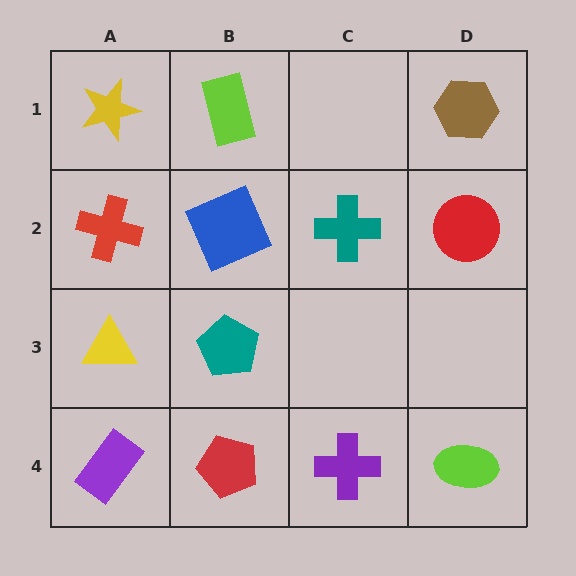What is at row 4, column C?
A purple cross.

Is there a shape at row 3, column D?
No, that cell is empty.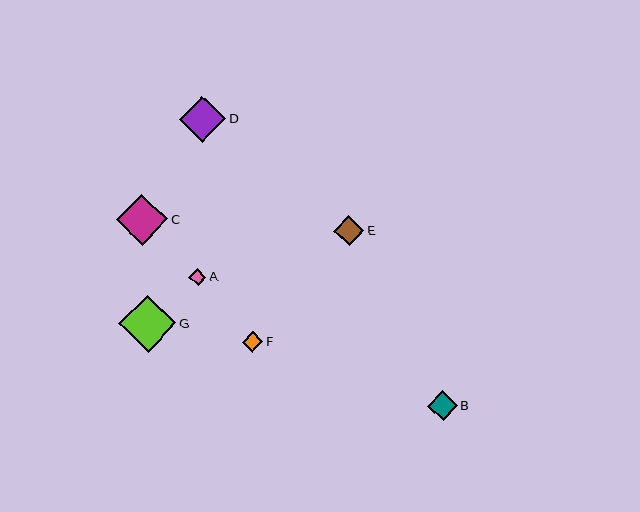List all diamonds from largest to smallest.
From largest to smallest: G, C, D, B, E, F, A.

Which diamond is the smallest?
Diamond A is the smallest with a size of approximately 17 pixels.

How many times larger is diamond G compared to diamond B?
Diamond G is approximately 1.9 times the size of diamond B.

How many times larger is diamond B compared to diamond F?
Diamond B is approximately 1.4 times the size of diamond F.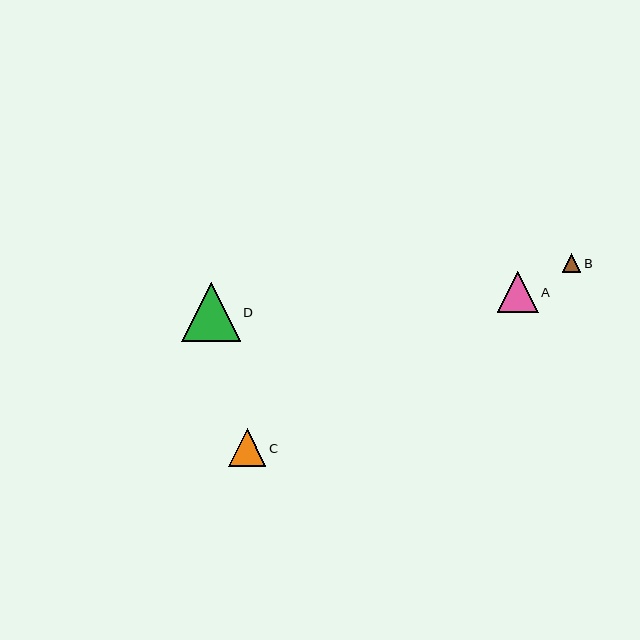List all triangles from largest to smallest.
From largest to smallest: D, A, C, B.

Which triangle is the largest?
Triangle D is the largest with a size of approximately 58 pixels.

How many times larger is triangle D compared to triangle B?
Triangle D is approximately 3.2 times the size of triangle B.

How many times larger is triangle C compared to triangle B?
Triangle C is approximately 2.0 times the size of triangle B.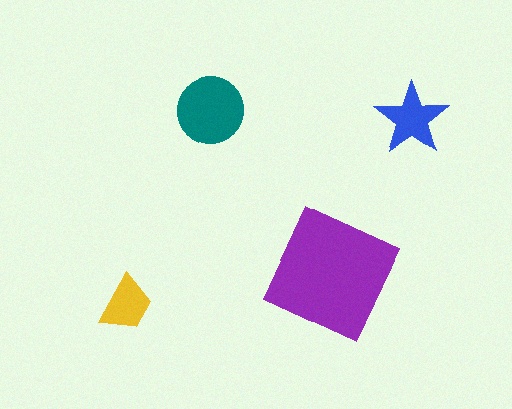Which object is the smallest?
The yellow trapezoid.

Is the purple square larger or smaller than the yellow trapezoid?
Larger.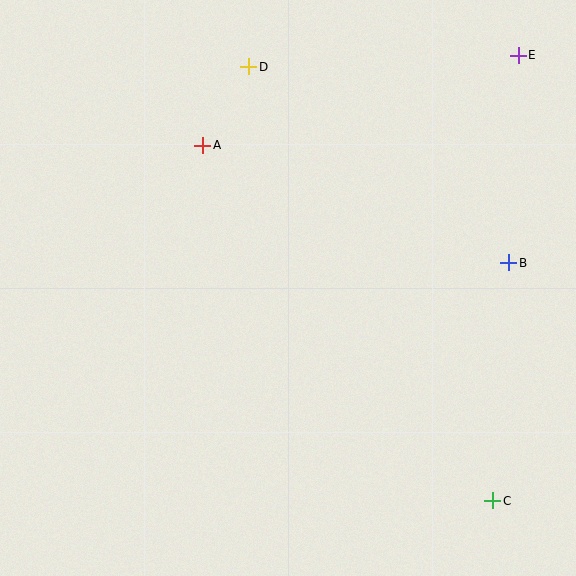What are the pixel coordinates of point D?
Point D is at (249, 67).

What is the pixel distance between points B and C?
The distance between B and C is 239 pixels.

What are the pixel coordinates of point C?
Point C is at (493, 501).